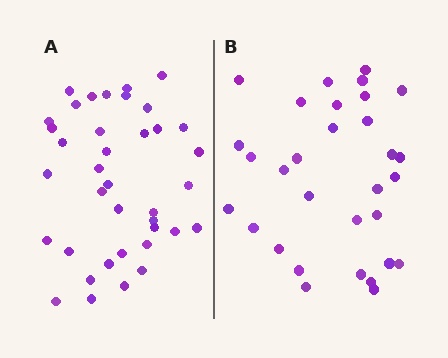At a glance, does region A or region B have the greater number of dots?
Region A (the left region) has more dots.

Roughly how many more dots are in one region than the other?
Region A has roughly 8 or so more dots than region B.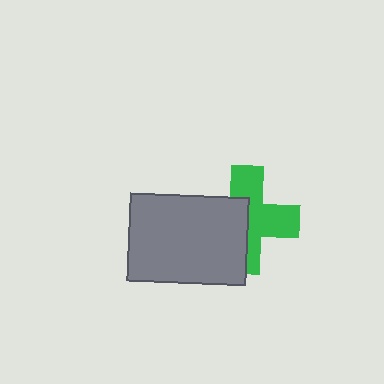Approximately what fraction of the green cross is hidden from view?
Roughly 45% of the green cross is hidden behind the gray rectangle.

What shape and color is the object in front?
The object in front is a gray rectangle.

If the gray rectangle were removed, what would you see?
You would see the complete green cross.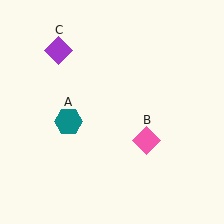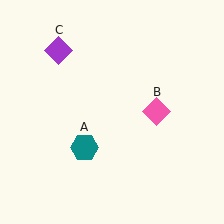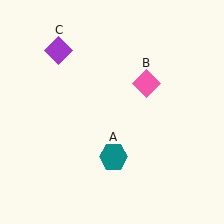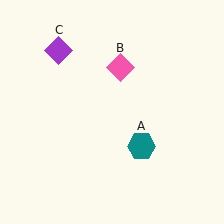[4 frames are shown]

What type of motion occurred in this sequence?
The teal hexagon (object A), pink diamond (object B) rotated counterclockwise around the center of the scene.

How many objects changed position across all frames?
2 objects changed position: teal hexagon (object A), pink diamond (object B).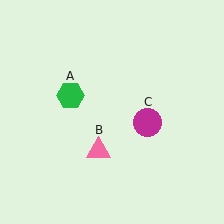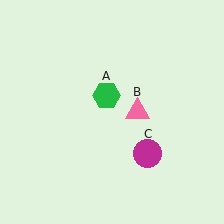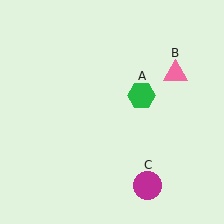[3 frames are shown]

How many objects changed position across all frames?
3 objects changed position: green hexagon (object A), pink triangle (object B), magenta circle (object C).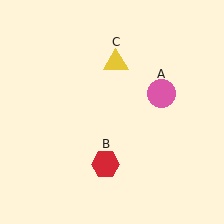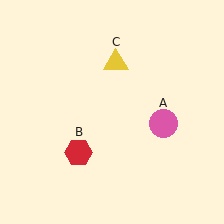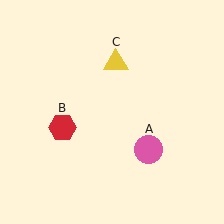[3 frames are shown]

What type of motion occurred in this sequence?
The pink circle (object A), red hexagon (object B) rotated clockwise around the center of the scene.